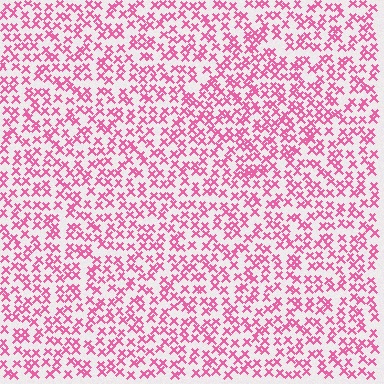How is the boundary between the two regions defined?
The boundary is defined by a change in element density (approximately 1.4x ratio). All elements are the same color, size, and shape.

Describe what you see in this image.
The image contains small pink elements arranged at two different densities. A diamond-shaped region is visible where the elements are more densely packed than the surrounding area.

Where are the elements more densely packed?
The elements are more densely packed inside the diamond boundary.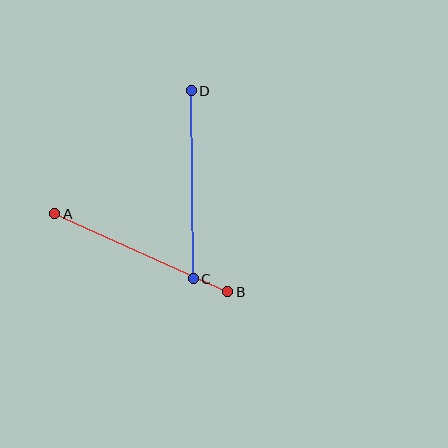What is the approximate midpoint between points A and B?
The midpoint is at approximately (141, 253) pixels.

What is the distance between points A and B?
The distance is approximately 190 pixels.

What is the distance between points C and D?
The distance is approximately 188 pixels.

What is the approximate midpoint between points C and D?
The midpoint is at approximately (192, 185) pixels.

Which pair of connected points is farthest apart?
Points A and B are farthest apart.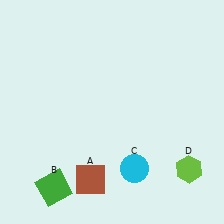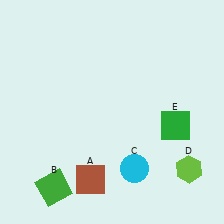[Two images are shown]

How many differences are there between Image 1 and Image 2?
There is 1 difference between the two images.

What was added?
A green square (E) was added in Image 2.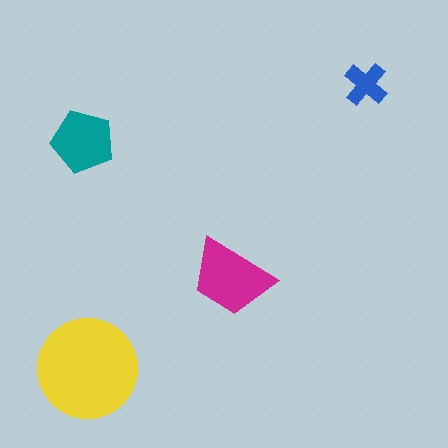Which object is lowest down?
The yellow circle is bottommost.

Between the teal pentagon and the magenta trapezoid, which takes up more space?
The magenta trapezoid.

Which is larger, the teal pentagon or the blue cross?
The teal pentagon.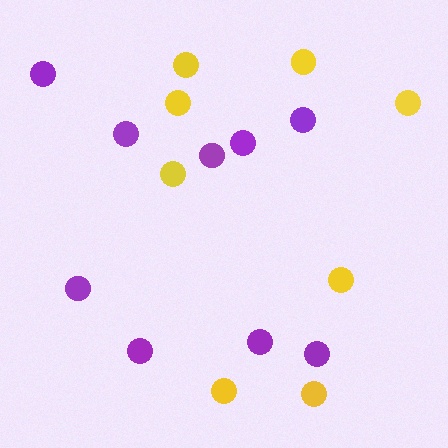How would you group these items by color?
There are 2 groups: one group of yellow circles (8) and one group of purple circles (9).